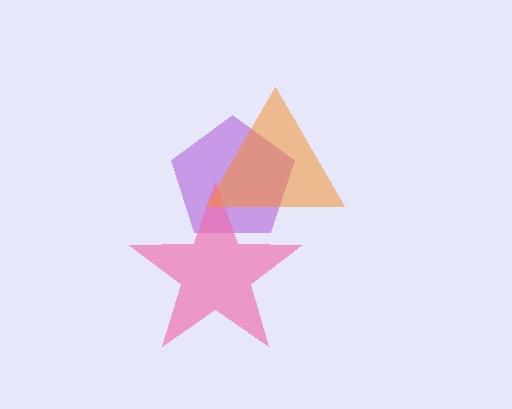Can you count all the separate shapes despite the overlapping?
Yes, there are 3 separate shapes.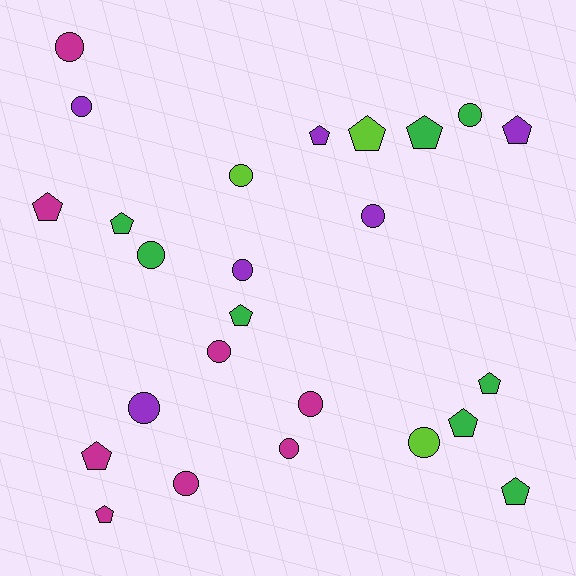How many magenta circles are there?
There are 5 magenta circles.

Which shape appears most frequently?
Circle, with 13 objects.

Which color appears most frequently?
Green, with 8 objects.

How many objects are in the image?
There are 25 objects.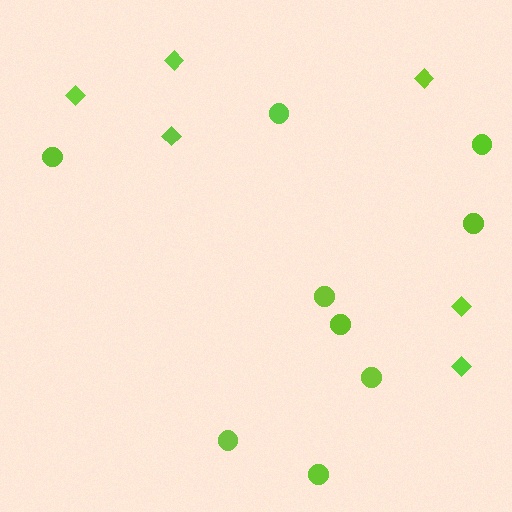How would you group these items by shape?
There are 2 groups: one group of diamonds (6) and one group of circles (9).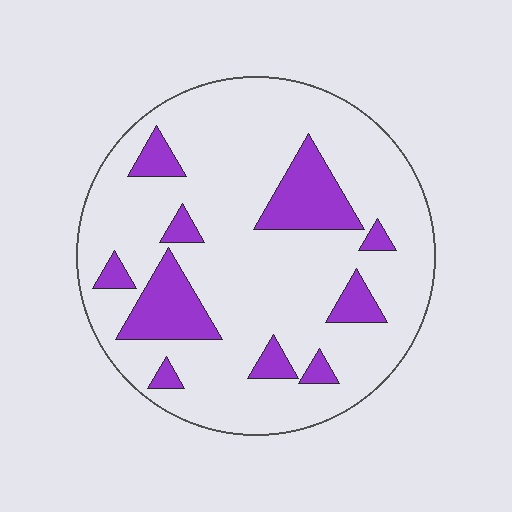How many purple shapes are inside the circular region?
10.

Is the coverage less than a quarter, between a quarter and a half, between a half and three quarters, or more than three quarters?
Less than a quarter.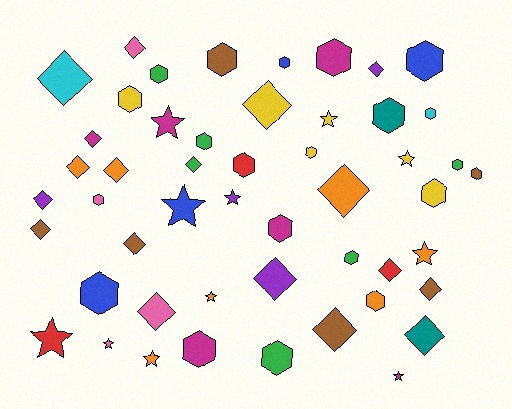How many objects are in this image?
There are 50 objects.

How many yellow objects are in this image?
There are 6 yellow objects.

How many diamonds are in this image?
There are 18 diamonds.